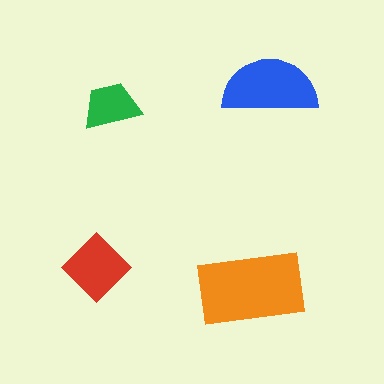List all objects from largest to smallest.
The orange rectangle, the blue semicircle, the red diamond, the green trapezoid.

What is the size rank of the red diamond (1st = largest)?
3rd.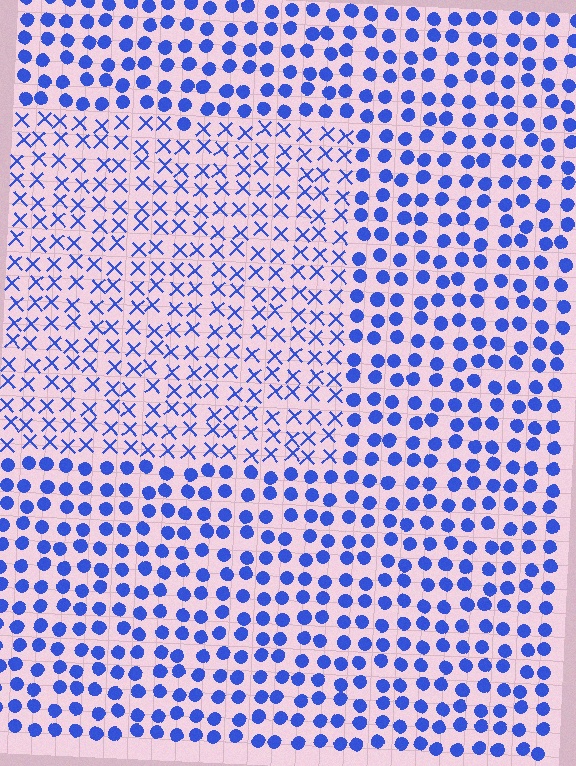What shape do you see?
I see a rectangle.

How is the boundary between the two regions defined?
The boundary is defined by a change in element shape: X marks inside vs. circles outside. All elements share the same color and spacing.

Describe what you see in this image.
The image is filled with small blue elements arranged in a uniform grid. A rectangle-shaped region contains X marks, while the surrounding area contains circles. The boundary is defined purely by the change in element shape.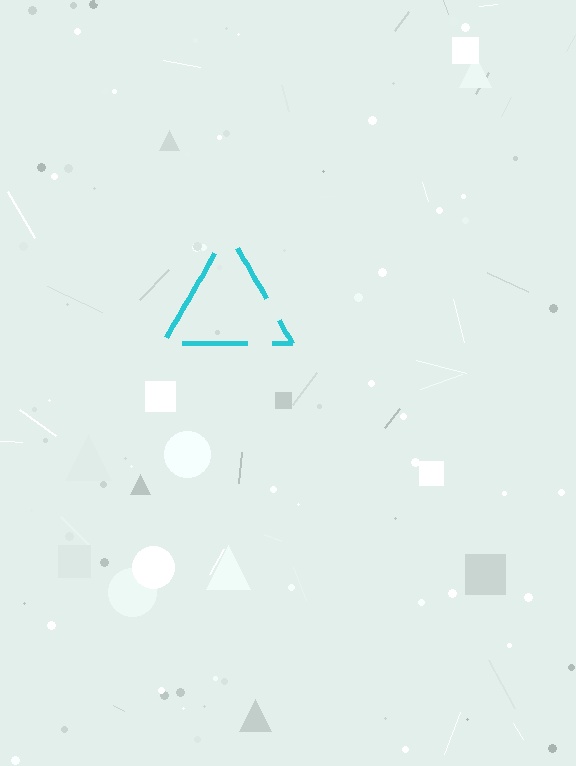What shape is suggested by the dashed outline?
The dashed outline suggests a triangle.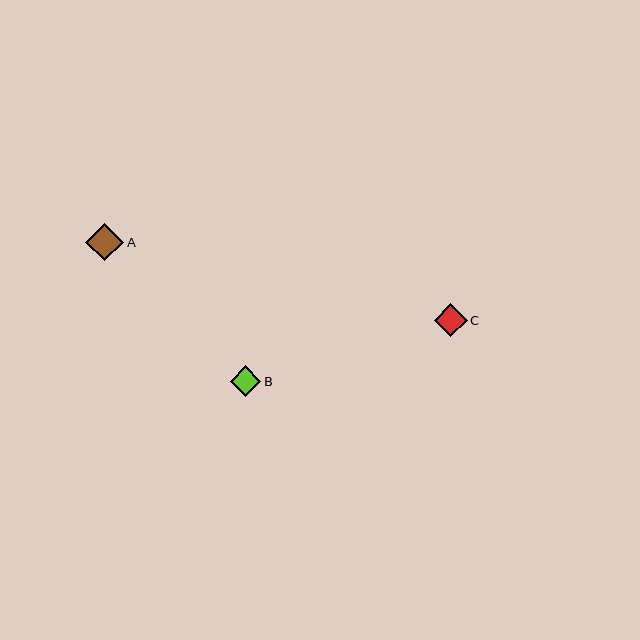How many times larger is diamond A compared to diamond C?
Diamond A is approximately 1.1 times the size of diamond C.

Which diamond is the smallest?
Diamond B is the smallest with a size of approximately 31 pixels.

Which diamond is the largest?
Diamond A is the largest with a size of approximately 38 pixels.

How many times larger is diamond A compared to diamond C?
Diamond A is approximately 1.1 times the size of diamond C.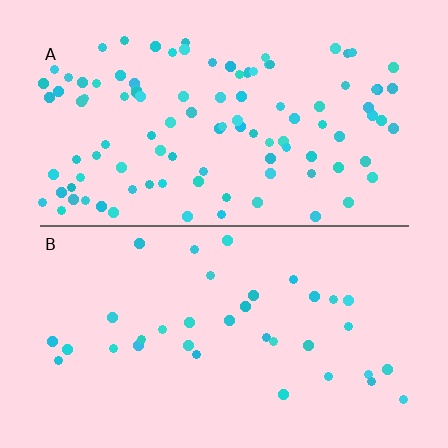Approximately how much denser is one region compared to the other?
Approximately 2.9× — region A over region B.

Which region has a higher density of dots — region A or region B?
A (the top).